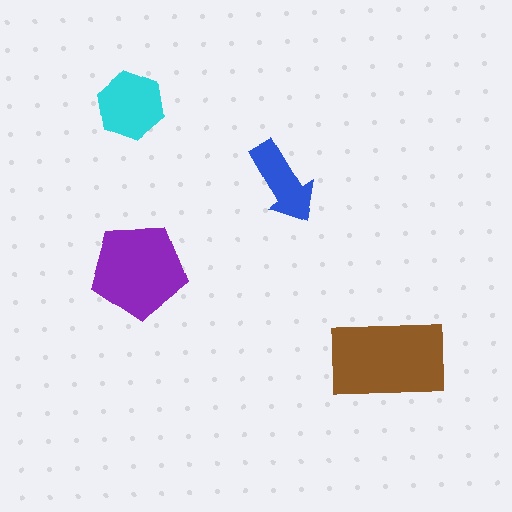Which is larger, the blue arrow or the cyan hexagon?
The cyan hexagon.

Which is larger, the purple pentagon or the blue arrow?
The purple pentagon.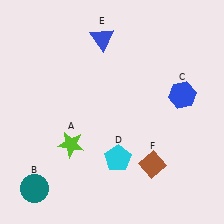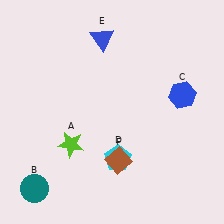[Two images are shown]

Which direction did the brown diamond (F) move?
The brown diamond (F) moved left.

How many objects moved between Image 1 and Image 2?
1 object moved between the two images.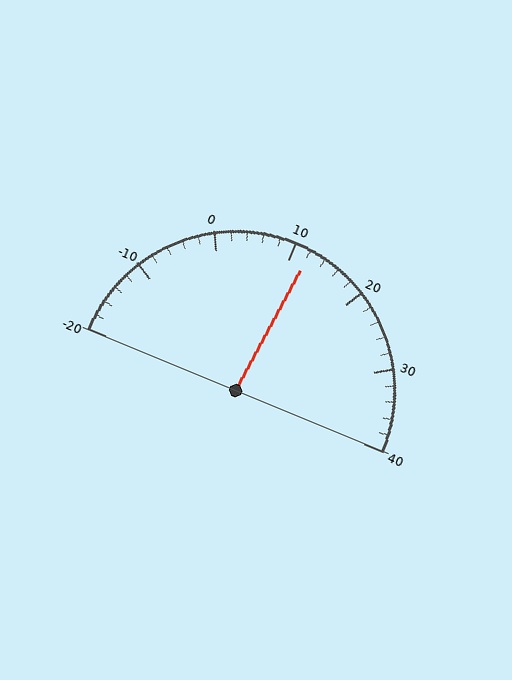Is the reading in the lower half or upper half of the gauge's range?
The reading is in the upper half of the range (-20 to 40).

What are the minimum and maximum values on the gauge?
The gauge ranges from -20 to 40.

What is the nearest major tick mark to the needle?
The nearest major tick mark is 10.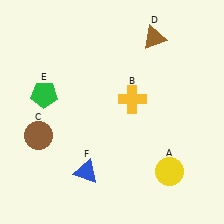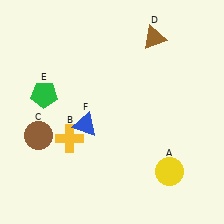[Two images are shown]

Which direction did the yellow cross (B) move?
The yellow cross (B) moved left.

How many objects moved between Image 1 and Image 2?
2 objects moved between the two images.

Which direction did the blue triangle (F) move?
The blue triangle (F) moved up.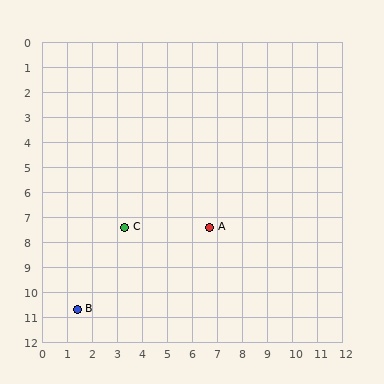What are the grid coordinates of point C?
Point C is at approximately (3.3, 7.4).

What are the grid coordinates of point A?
Point A is at approximately (6.7, 7.4).